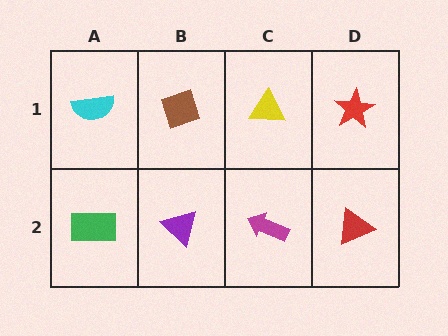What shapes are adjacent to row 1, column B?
A purple triangle (row 2, column B), a cyan semicircle (row 1, column A), a yellow triangle (row 1, column C).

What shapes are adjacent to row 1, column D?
A red triangle (row 2, column D), a yellow triangle (row 1, column C).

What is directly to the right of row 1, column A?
A brown diamond.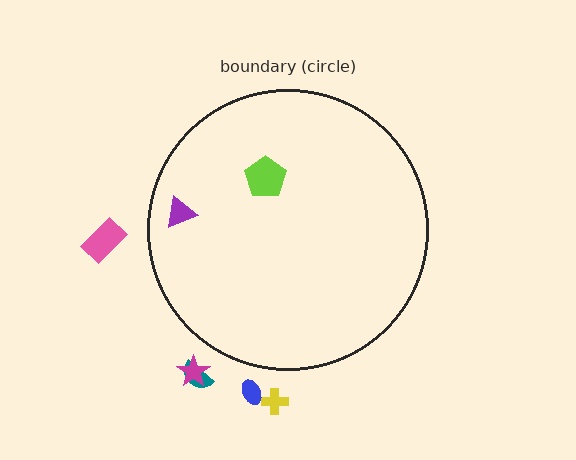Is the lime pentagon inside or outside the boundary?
Inside.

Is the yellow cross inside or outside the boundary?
Outside.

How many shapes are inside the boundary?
2 inside, 5 outside.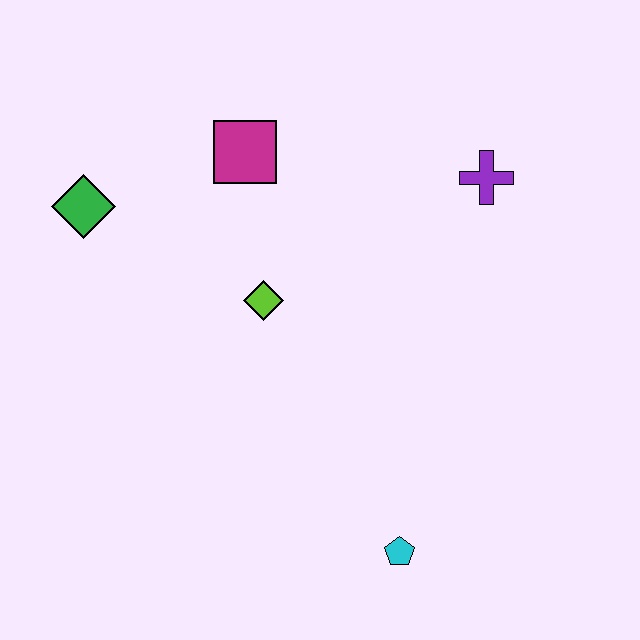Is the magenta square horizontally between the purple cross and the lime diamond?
No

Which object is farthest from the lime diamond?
The cyan pentagon is farthest from the lime diamond.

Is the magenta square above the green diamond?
Yes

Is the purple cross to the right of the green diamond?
Yes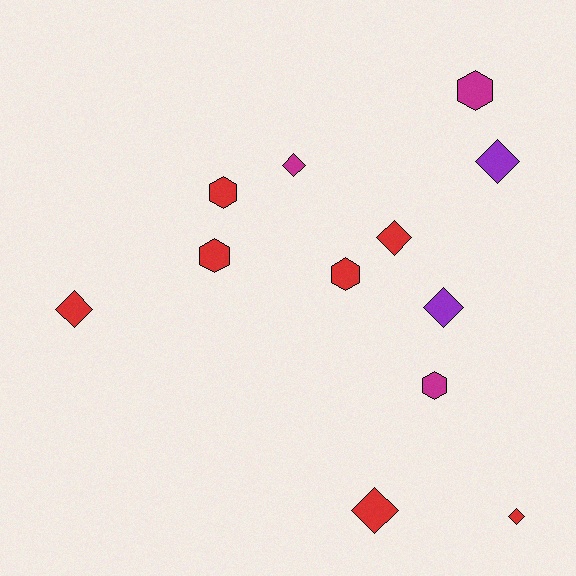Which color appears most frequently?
Red, with 7 objects.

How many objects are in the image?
There are 12 objects.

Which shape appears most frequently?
Diamond, with 7 objects.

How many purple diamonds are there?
There are 2 purple diamonds.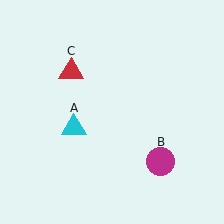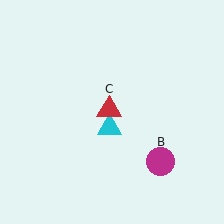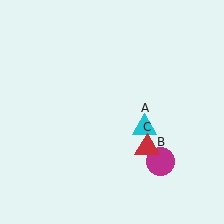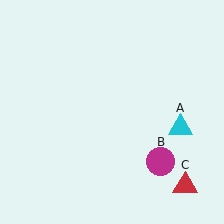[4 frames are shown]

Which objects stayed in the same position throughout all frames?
Magenta circle (object B) remained stationary.